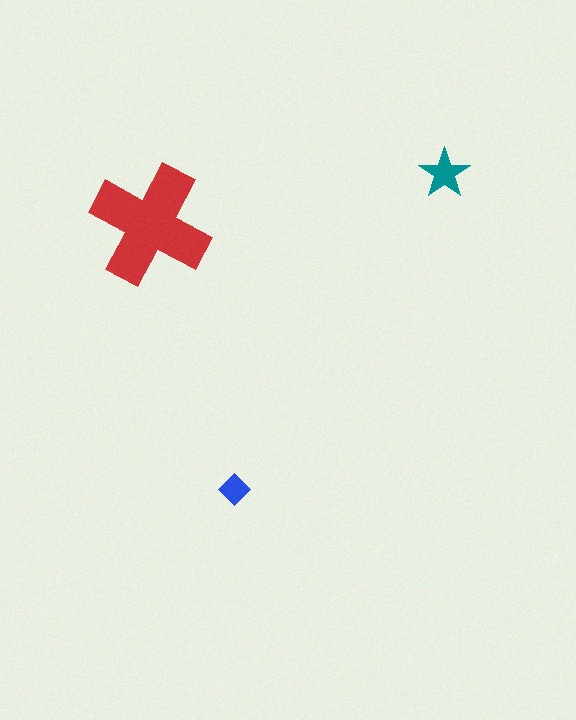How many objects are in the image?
There are 3 objects in the image.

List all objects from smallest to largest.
The blue diamond, the teal star, the red cross.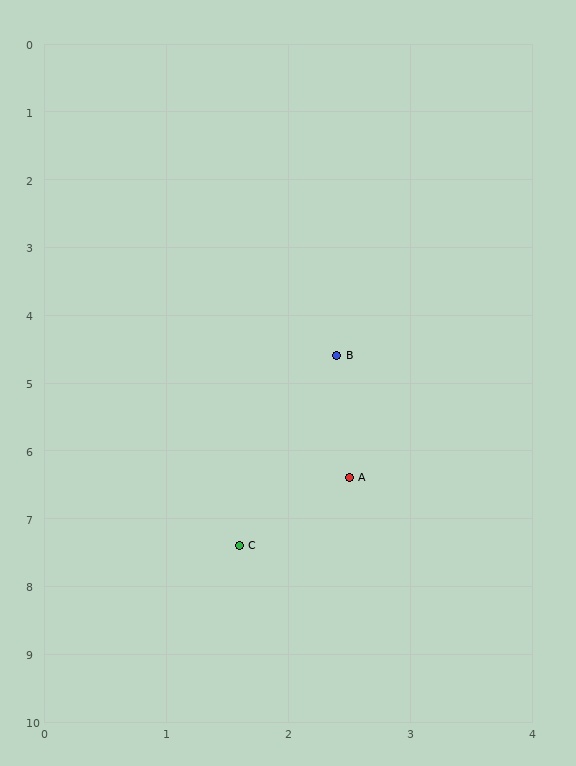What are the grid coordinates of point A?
Point A is at approximately (2.5, 6.4).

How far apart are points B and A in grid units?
Points B and A are about 1.8 grid units apart.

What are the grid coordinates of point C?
Point C is at approximately (1.6, 7.4).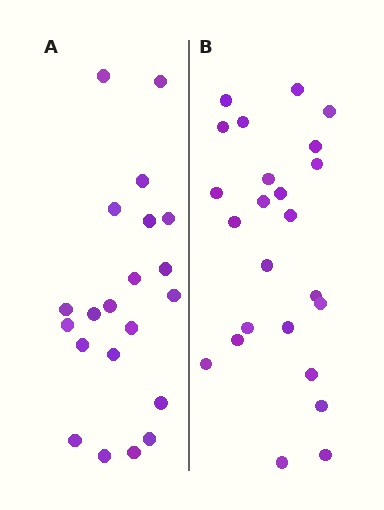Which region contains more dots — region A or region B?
Region B (the right region) has more dots.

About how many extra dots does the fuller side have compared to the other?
Region B has just a few more — roughly 2 or 3 more dots than region A.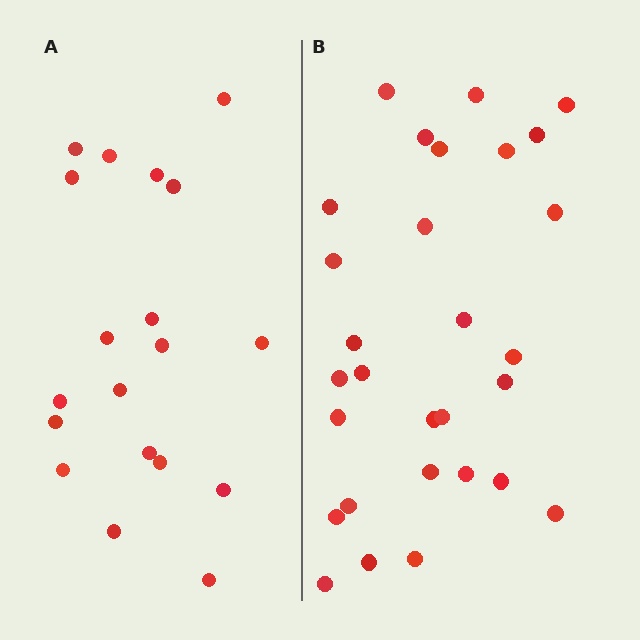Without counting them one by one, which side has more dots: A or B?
Region B (the right region) has more dots.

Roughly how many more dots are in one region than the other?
Region B has roughly 10 or so more dots than region A.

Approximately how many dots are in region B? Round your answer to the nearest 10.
About 30 dots. (The exact count is 29, which rounds to 30.)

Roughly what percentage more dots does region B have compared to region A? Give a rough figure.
About 55% more.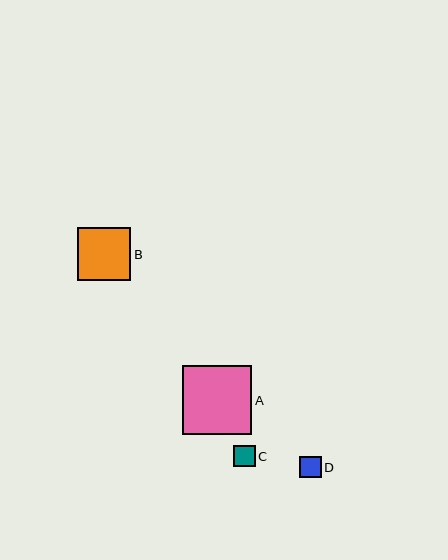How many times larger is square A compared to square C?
Square A is approximately 3.3 times the size of square C.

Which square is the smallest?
Square D is the smallest with a size of approximately 21 pixels.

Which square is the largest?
Square A is the largest with a size of approximately 69 pixels.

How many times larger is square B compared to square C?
Square B is approximately 2.5 times the size of square C.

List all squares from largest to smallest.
From largest to smallest: A, B, C, D.